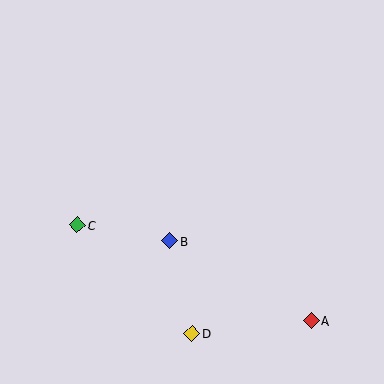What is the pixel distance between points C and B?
The distance between C and B is 94 pixels.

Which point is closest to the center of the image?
Point B at (170, 241) is closest to the center.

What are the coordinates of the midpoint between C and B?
The midpoint between C and B is at (123, 233).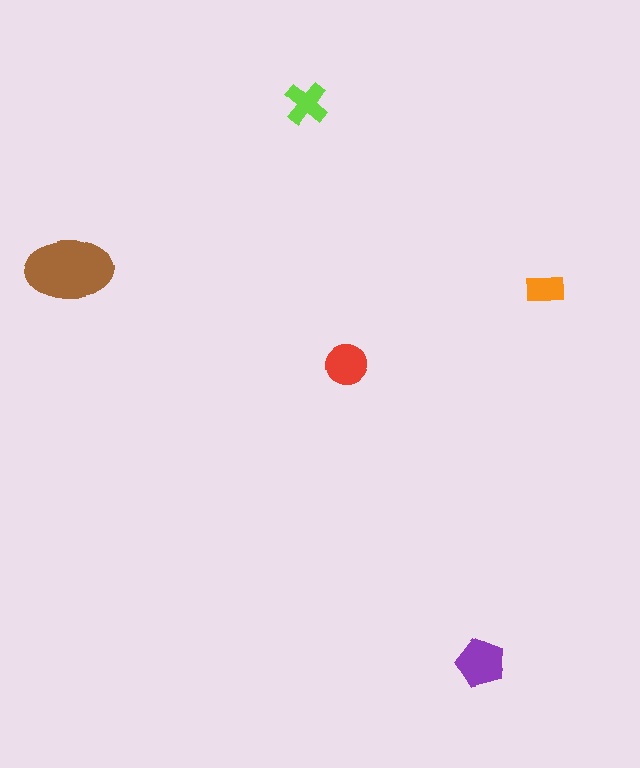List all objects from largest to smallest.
The brown ellipse, the purple pentagon, the red circle, the lime cross, the orange rectangle.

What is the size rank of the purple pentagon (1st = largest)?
2nd.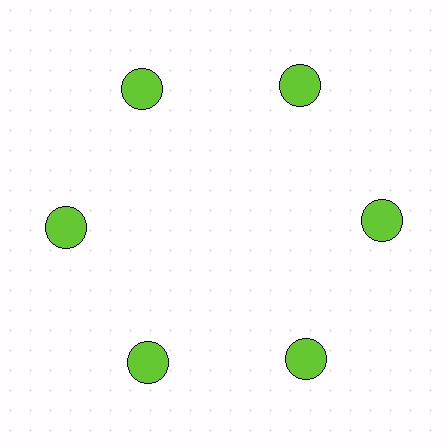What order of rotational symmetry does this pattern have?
This pattern has 6-fold rotational symmetry.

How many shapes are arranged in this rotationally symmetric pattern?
There are 6 shapes, arranged in 6 groups of 1.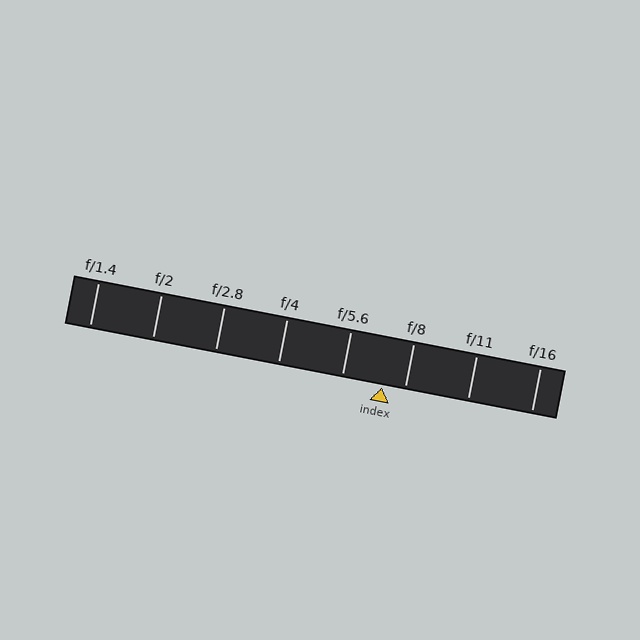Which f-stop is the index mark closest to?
The index mark is closest to f/8.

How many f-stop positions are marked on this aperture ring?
There are 8 f-stop positions marked.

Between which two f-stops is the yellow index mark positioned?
The index mark is between f/5.6 and f/8.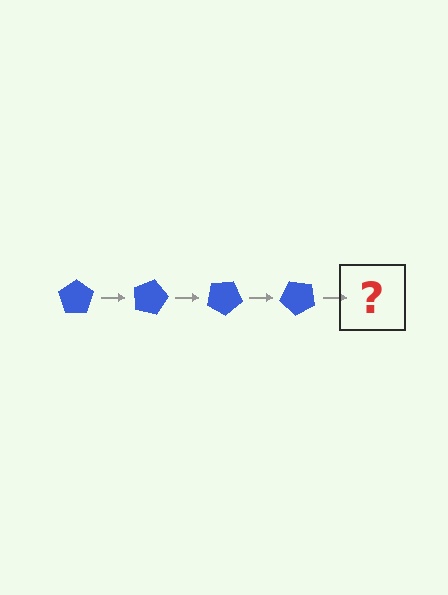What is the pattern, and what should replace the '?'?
The pattern is that the pentagon rotates 15 degrees each step. The '?' should be a blue pentagon rotated 60 degrees.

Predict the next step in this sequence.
The next step is a blue pentagon rotated 60 degrees.